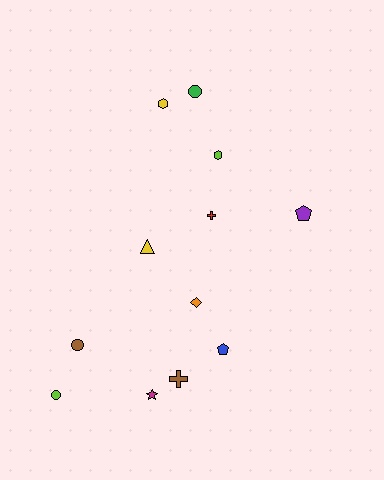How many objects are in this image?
There are 12 objects.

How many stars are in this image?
There is 1 star.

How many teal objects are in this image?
There are no teal objects.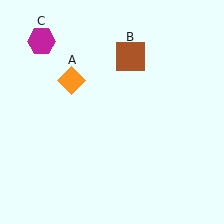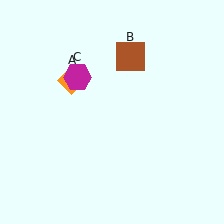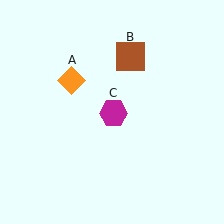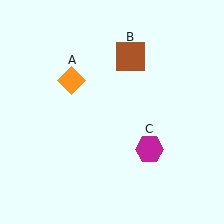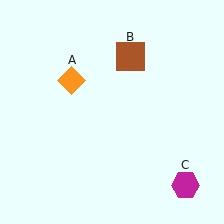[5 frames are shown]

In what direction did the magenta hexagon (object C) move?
The magenta hexagon (object C) moved down and to the right.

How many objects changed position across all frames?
1 object changed position: magenta hexagon (object C).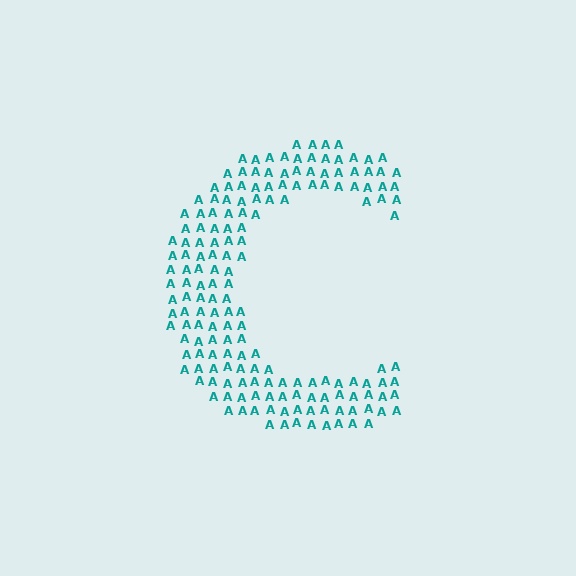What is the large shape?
The large shape is the letter C.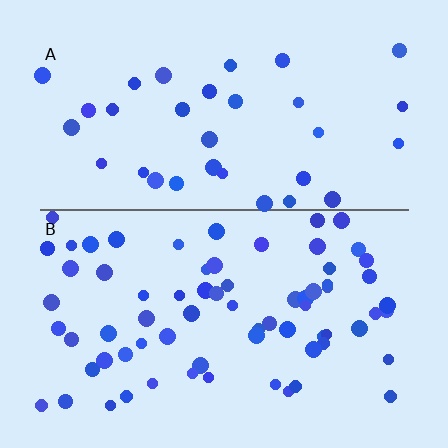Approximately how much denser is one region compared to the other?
Approximately 2.1× — region B over region A.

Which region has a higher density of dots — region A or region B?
B (the bottom).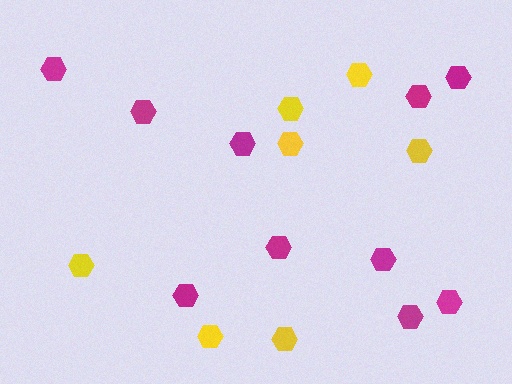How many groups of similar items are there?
There are 2 groups: one group of magenta hexagons (10) and one group of yellow hexagons (7).